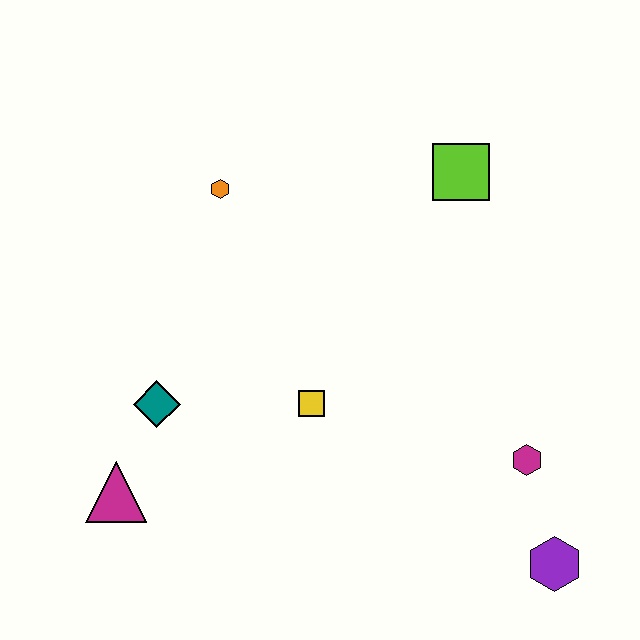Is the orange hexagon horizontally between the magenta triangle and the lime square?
Yes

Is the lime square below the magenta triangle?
No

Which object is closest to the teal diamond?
The magenta triangle is closest to the teal diamond.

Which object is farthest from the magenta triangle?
The lime square is farthest from the magenta triangle.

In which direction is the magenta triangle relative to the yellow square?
The magenta triangle is to the left of the yellow square.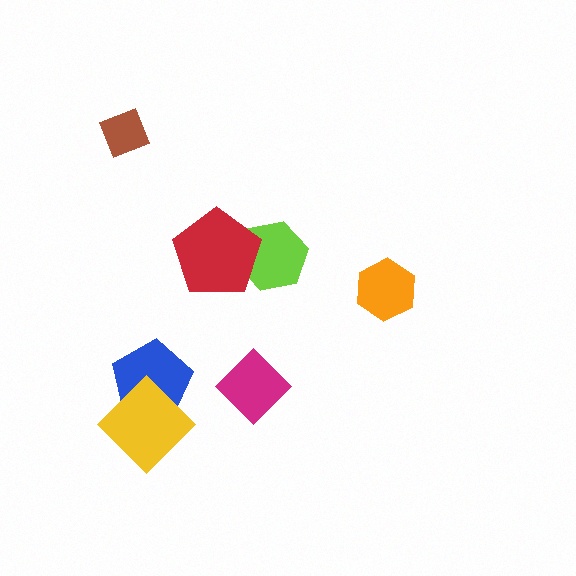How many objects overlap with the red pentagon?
1 object overlaps with the red pentagon.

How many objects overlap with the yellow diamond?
1 object overlaps with the yellow diamond.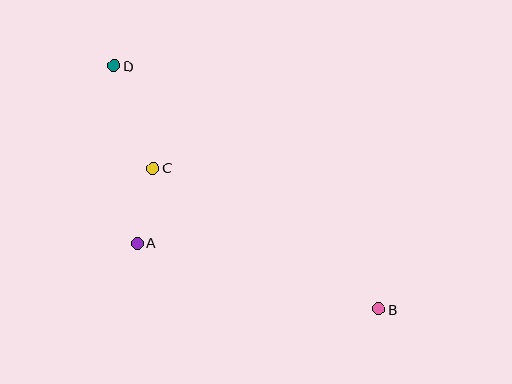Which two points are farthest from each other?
Points B and D are farthest from each other.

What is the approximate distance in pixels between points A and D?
The distance between A and D is approximately 178 pixels.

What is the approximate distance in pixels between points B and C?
The distance between B and C is approximately 266 pixels.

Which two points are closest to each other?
Points A and C are closest to each other.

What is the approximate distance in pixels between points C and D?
The distance between C and D is approximately 109 pixels.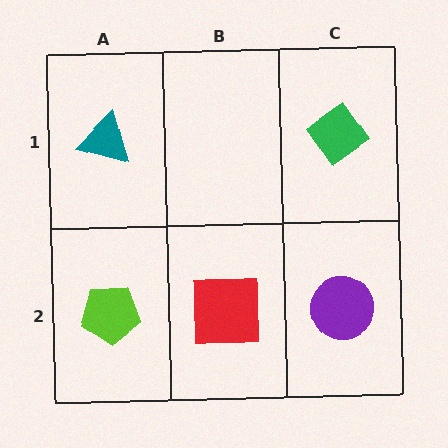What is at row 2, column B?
A red square.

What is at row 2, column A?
A lime pentagon.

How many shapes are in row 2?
3 shapes.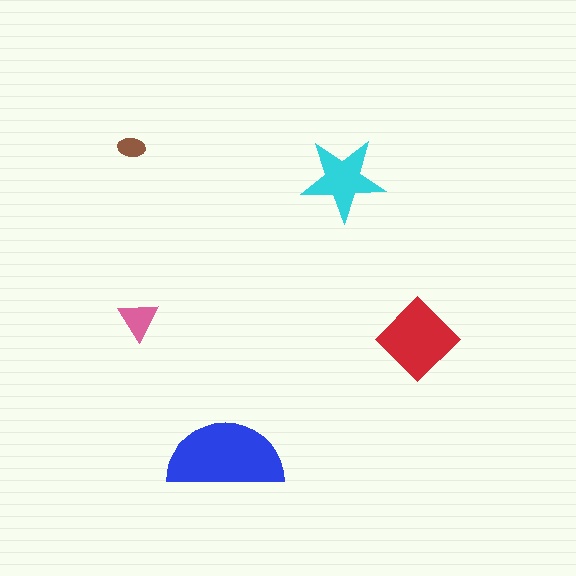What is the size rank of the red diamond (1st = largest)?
2nd.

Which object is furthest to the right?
The red diamond is rightmost.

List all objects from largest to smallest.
The blue semicircle, the red diamond, the cyan star, the pink triangle, the brown ellipse.